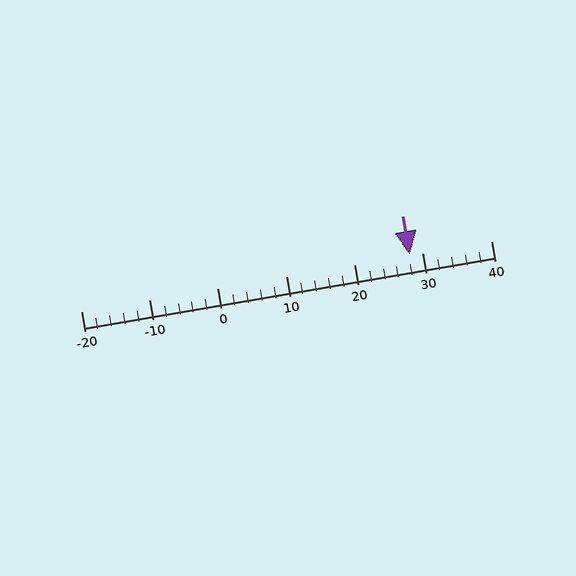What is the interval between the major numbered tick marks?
The major tick marks are spaced 10 units apart.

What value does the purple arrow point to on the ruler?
The purple arrow points to approximately 28.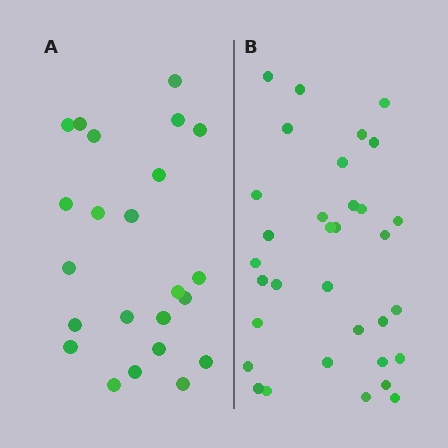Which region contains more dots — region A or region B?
Region B (the right region) has more dots.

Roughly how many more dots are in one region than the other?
Region B has roughly 10 or so more dots than region A.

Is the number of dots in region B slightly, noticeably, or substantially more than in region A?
Region B has noticeably more, but not dramatically so. The ratio is roughly 1.4 to 1.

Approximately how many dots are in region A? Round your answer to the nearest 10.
About 20 dots. (The exact count is 23, which rounds to 20.)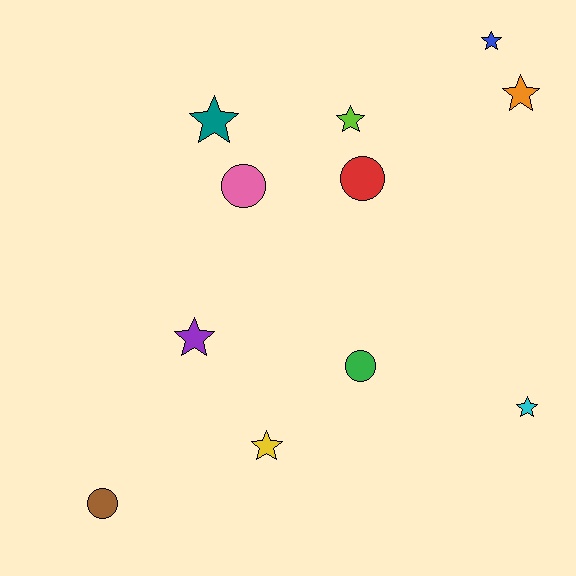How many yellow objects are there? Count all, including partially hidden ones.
There is 1 yellow object.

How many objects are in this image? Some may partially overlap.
There are 11 objects.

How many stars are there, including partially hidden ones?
There are 7 stars.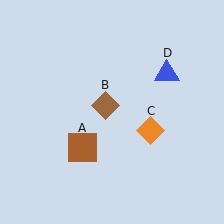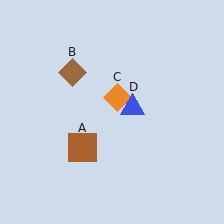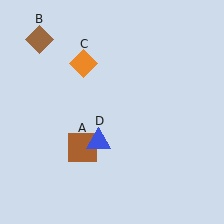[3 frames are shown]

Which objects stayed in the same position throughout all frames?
Brown square (object A) remained stationary.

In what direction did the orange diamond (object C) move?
The orange diamond (object C) moved up and to the left.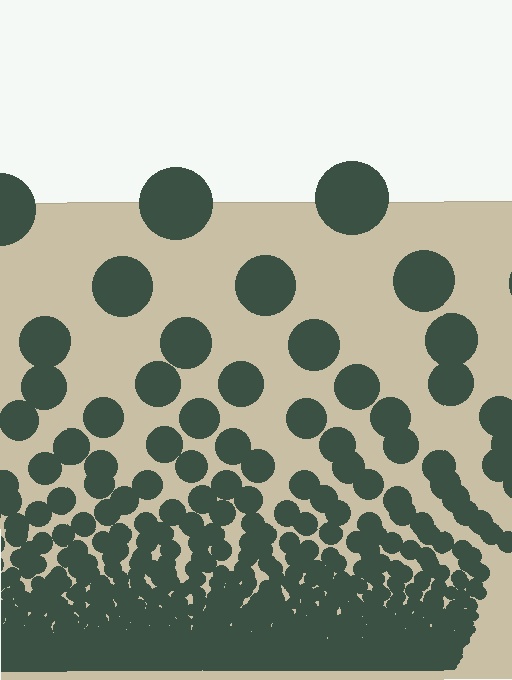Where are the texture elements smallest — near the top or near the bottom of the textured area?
Near the bottom.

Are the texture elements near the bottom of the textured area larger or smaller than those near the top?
Smaller. The gradient is inverted — elements near the bottom are smaller and denser.